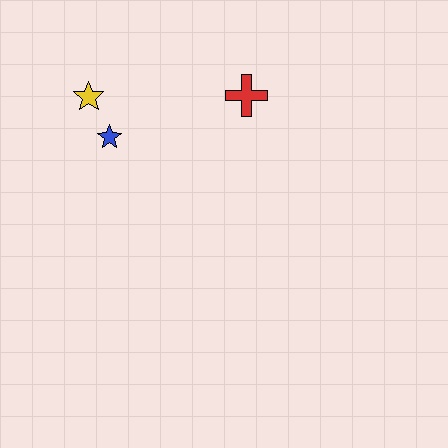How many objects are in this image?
There are 3 objects.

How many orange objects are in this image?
There are no orange objects.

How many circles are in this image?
There are no circles.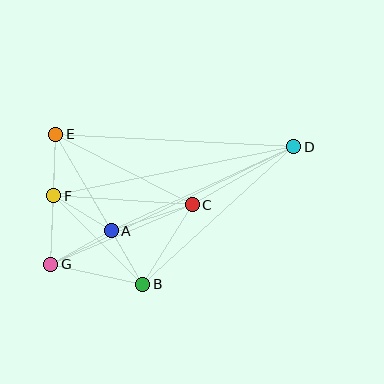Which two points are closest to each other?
Points E and F are closest to each other.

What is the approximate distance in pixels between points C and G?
The distance between C and G is approximately 153 pixels.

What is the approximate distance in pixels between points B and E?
The distance between B and E is approximately 173 pixels.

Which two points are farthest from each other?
Points D and G are farthest from each other.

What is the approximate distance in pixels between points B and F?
The distance between B and F is approximately 125 pixels.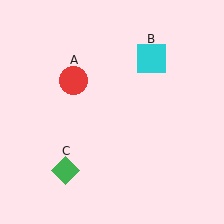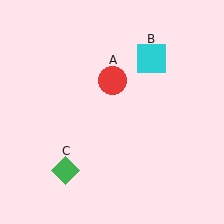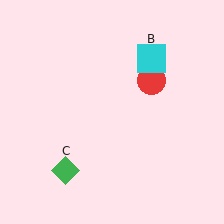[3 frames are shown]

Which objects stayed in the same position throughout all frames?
Cyan square (object B) and green diamond (object C) remained stationary.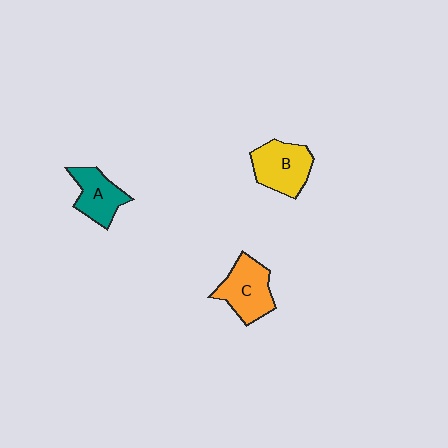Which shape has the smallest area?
Shape A (teal).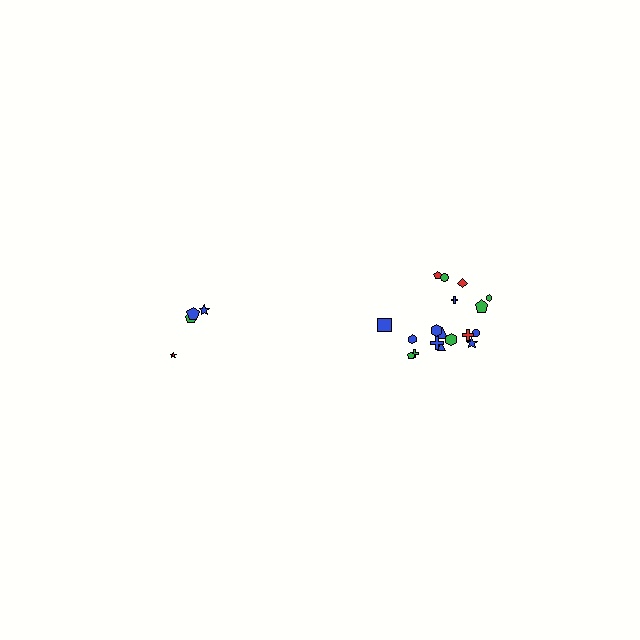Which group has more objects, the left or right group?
The right group.